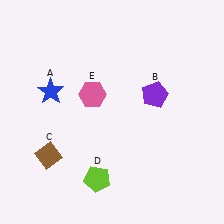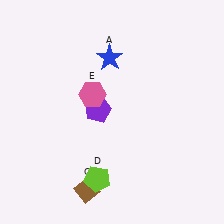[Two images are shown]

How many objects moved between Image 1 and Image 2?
3 objects moved between the two images.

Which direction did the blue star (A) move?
The blue star (A) moved right.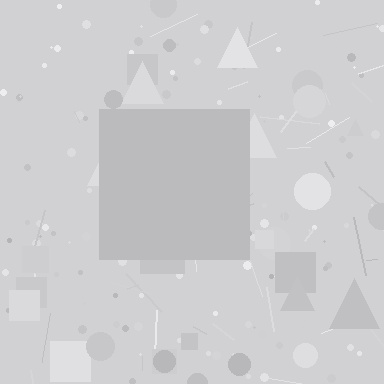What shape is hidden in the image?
A square is hidden in the image.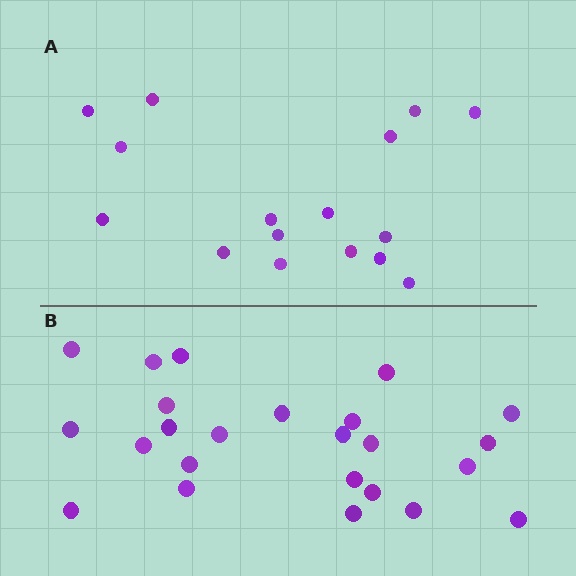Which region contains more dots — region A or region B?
Region B (the bottom region) has more dots.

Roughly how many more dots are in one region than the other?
Region B has roughly 8 or so more dots than region A.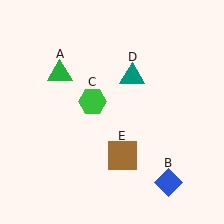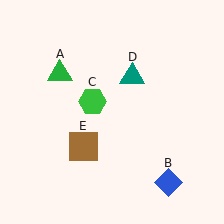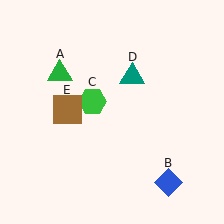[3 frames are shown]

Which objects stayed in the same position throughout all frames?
Green triangle (object A) and blue diamond (object B) and green hexagon (object C) and teal triangle (object D) remained stationary.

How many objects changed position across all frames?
1 object changed position: brown square (object E).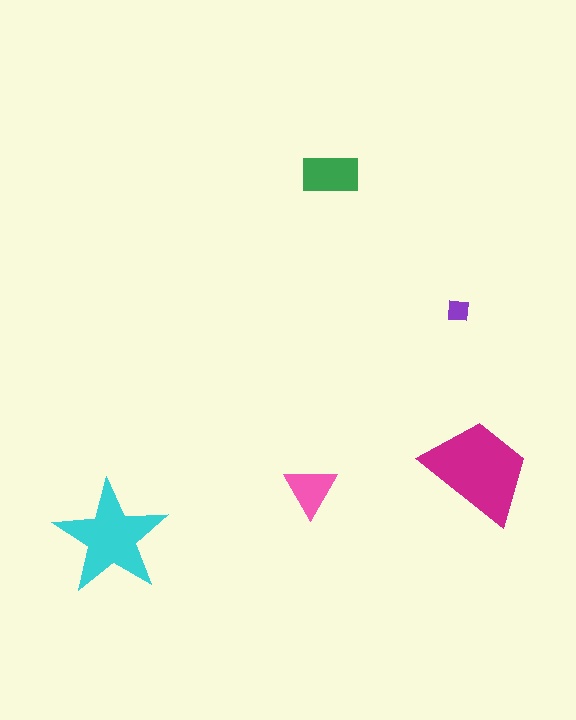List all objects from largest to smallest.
The magenta trapezoid, the cyan star, the green rectangle, the pink triangle, the purple square.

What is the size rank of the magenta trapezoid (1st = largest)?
1st.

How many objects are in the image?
There are 5 objects in the image.